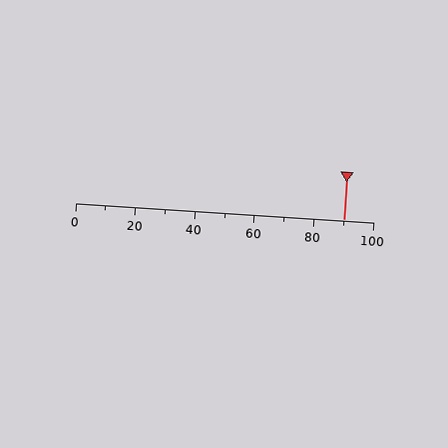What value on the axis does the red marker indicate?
The marker indicates approximately 90.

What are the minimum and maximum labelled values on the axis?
The axis runs from 0 to 100.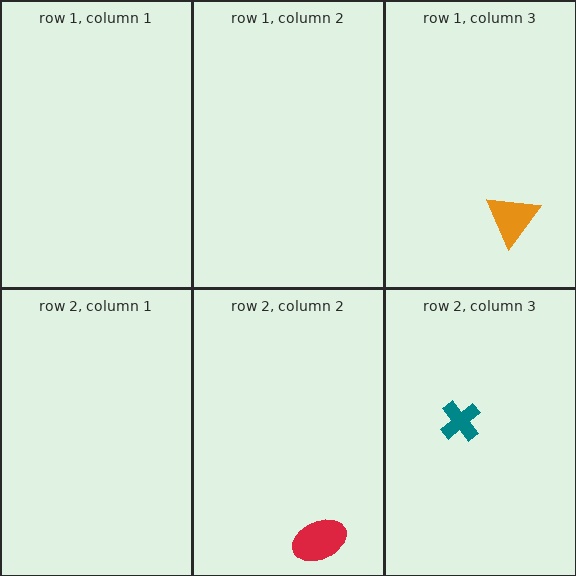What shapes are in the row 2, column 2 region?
The red ellipse.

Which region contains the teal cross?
The row 2, column 3 region.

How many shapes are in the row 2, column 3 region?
1.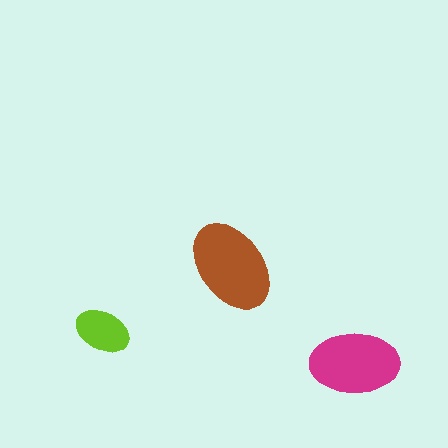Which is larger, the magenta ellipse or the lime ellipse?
The magenta one.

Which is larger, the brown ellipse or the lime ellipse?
The brown one.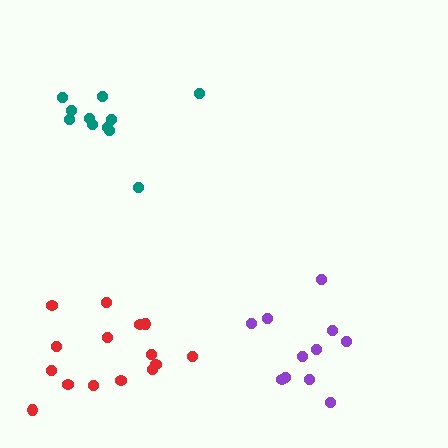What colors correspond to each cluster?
The clusters are colored: teal, red, purple.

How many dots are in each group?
Group 1: 11 dots, Group 2: 15 dots, Group 3: 11 dots (37 total).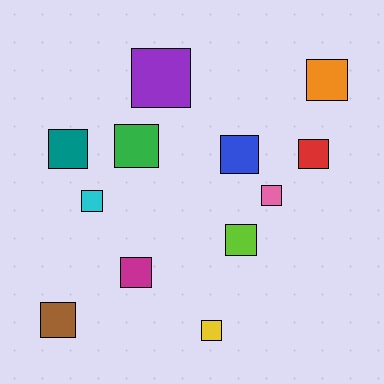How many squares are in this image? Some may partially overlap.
There are 12 squares.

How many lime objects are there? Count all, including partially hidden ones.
There is 1 lime object.